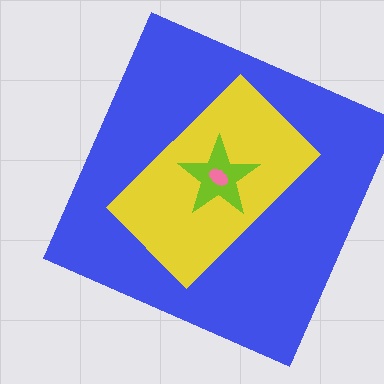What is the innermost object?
The pink ellipse.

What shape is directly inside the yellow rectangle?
The lime star.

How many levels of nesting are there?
4.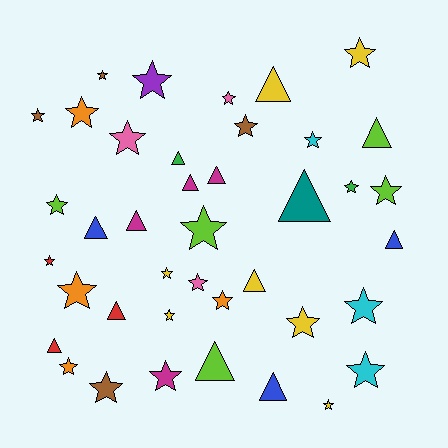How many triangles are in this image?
There are 14 triangles.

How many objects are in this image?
There are 40 objects.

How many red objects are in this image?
There are 3 red objects.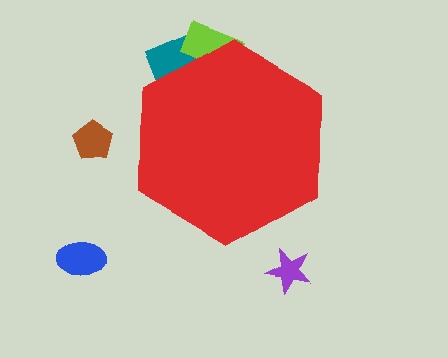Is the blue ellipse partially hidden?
No, the blue ellipse is fully visible.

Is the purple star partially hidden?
No, the purple star is fully visible.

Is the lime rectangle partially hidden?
Yes, the lime rectangle is partially hidden behind the red hexagon.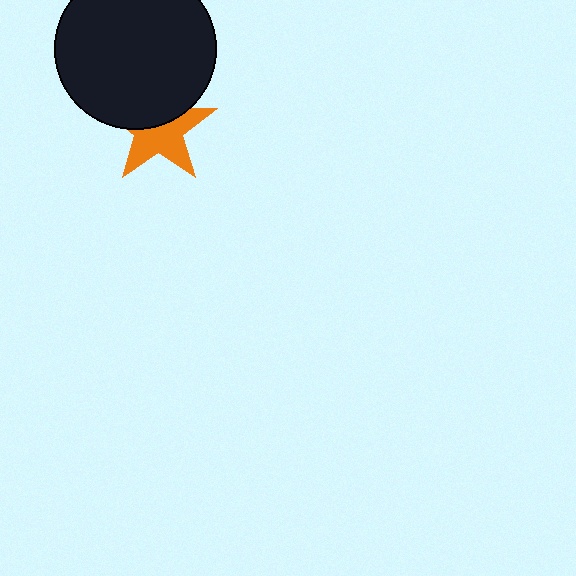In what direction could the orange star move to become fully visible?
The orange star could move down. That would shift it out from behind the black circle entirely.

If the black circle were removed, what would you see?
You would see the complete orange star.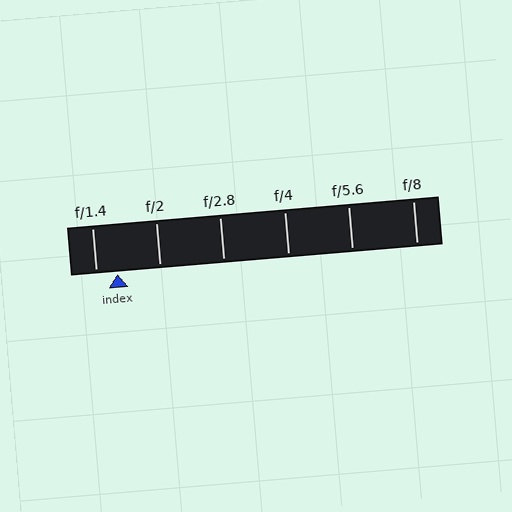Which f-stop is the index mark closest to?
The index mark is closest to f/1.4.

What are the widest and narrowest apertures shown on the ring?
The widest aperture shown is f/1.4 and the narrowest is f/8.